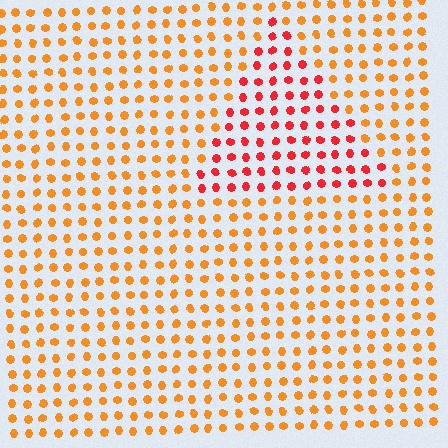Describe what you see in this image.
The image is filled with small orange elements in a uniform arrangement. A triangle-shaped region is visible where the elements are tinted to a slightly different hue, forming a subtle color boundary.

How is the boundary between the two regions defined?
The boundary is defined purely by a slight shift in hue (about 35 degrees). Spacing, size, and orientation are identical on both sides.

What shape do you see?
I see a triangle.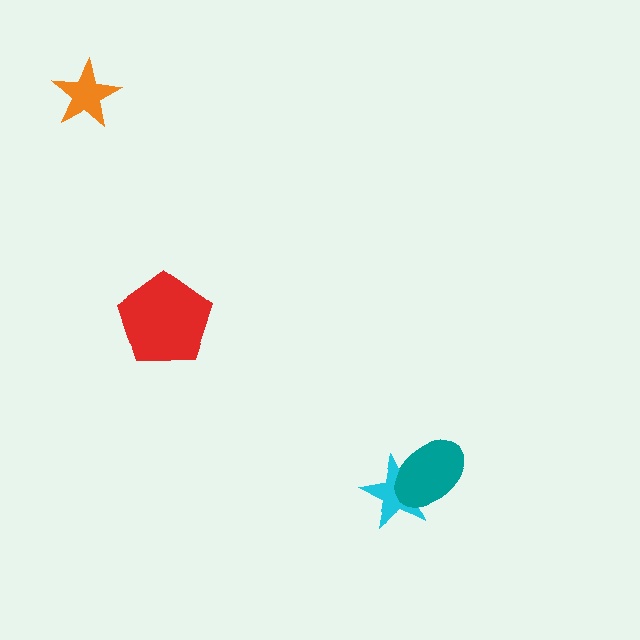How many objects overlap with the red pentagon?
0 objects overlap with the red pentagon.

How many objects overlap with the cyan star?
1 object overlaps with the cyan star.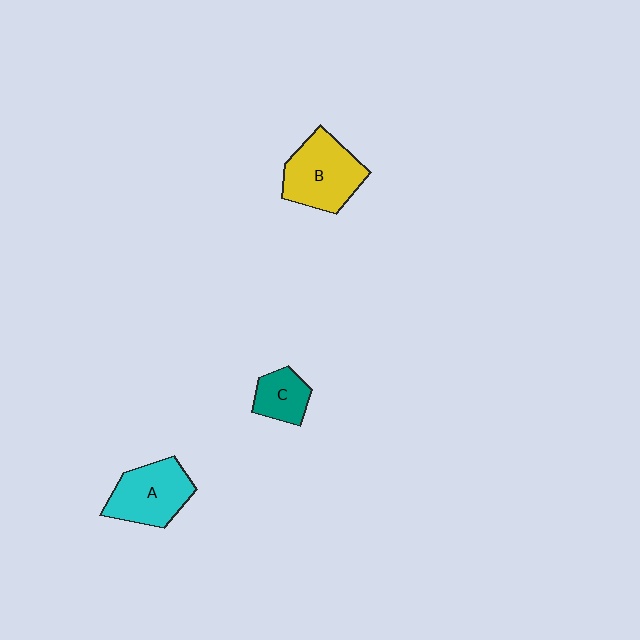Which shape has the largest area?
Shape B (yellow).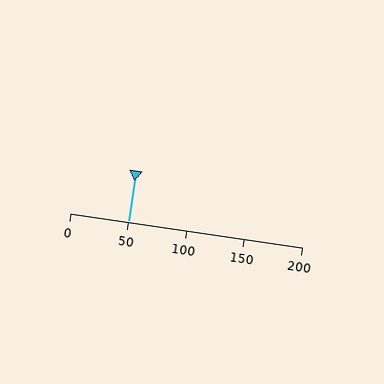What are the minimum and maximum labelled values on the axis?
The axis runs from 0 to 200.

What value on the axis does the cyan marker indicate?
The marker indicates approximately 50.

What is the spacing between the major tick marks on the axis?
The major ticks are spaced 50 apart.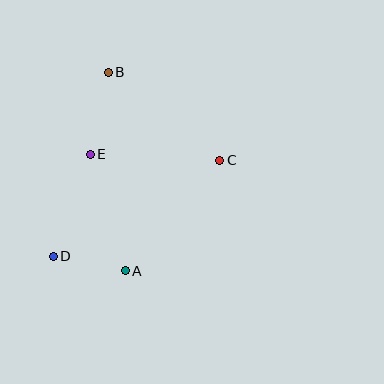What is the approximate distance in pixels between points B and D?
The distance between B and D is approximately 192 pixels.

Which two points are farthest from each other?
Points A and B are farthest from each other.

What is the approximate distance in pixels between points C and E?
The distance between C and E is approximately 130 pixels.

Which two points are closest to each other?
Points A and D are closest to each other.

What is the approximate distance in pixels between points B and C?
The distance between B and C is approximately 142 pixels.